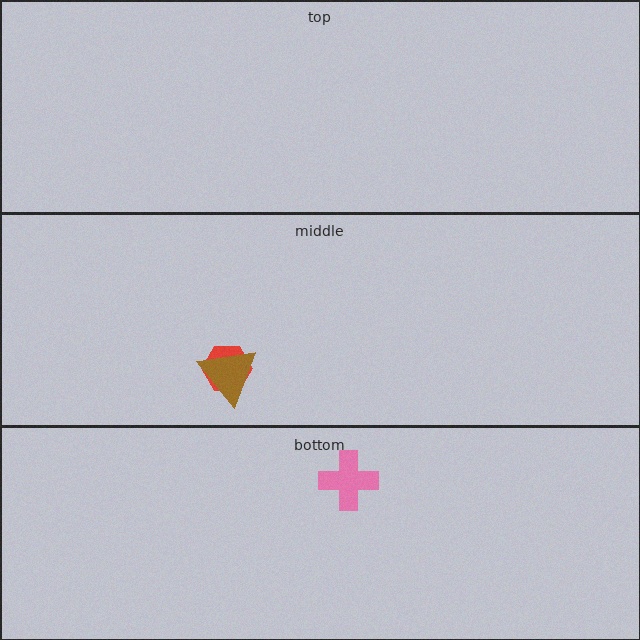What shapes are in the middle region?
The red hexagon, the brown triangle.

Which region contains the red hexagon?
The middle region.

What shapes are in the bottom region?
The pink cross.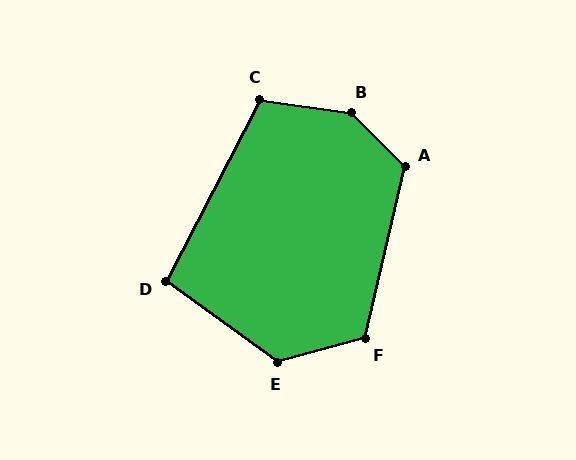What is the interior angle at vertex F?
Approximately 118 degrees (obtuse).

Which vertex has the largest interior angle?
B, at approximately 143 degrees.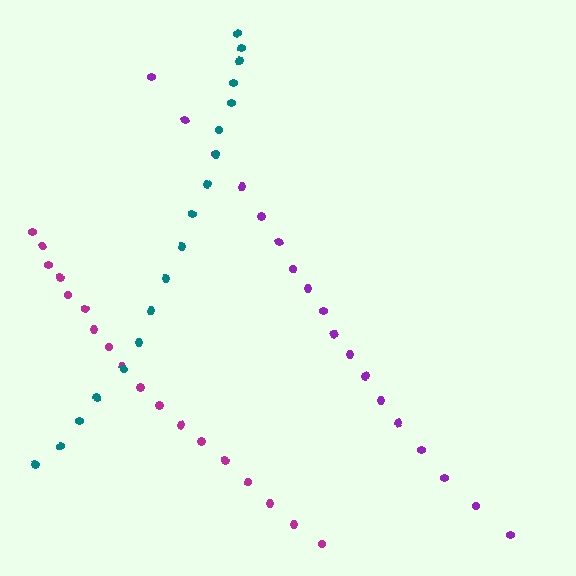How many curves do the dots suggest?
There are 3 distinct paths.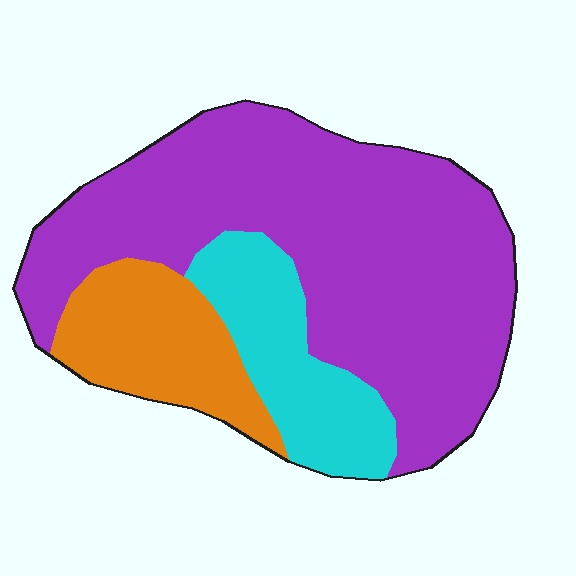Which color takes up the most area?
Purple, at roughly 65%.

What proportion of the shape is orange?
Orange takes up between a sixth and a third of the shape.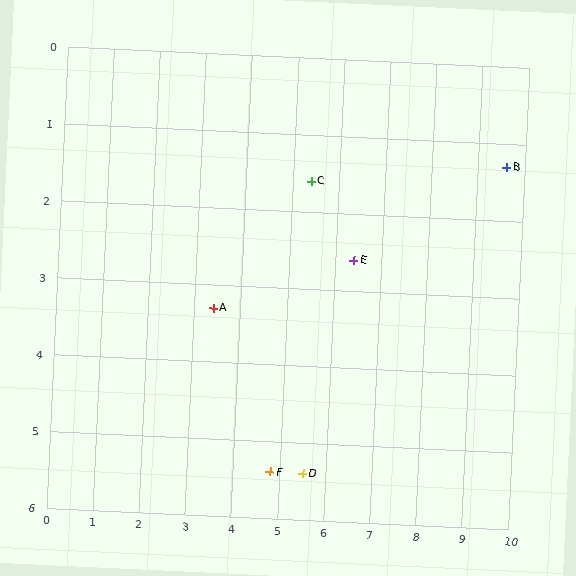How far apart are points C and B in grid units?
Points C and B are about 4.2 grid units apart.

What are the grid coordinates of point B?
Point B is at approximately (9.6, 1.3).